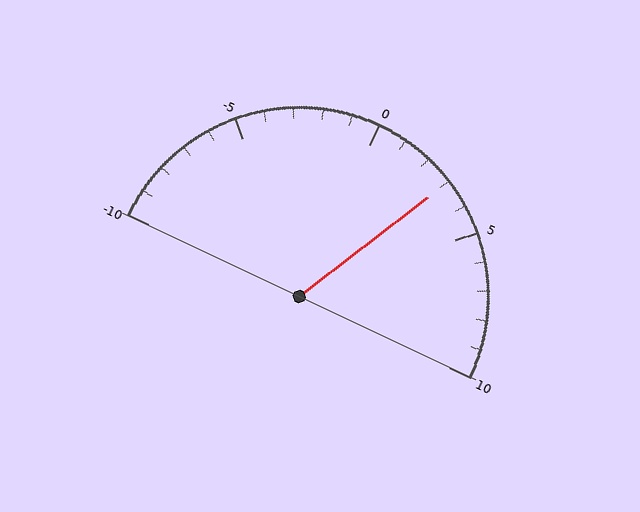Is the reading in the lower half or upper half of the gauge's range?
The reading is in the upper half of the range (-10 to 10).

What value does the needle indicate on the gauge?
The needle indicates approximately 3.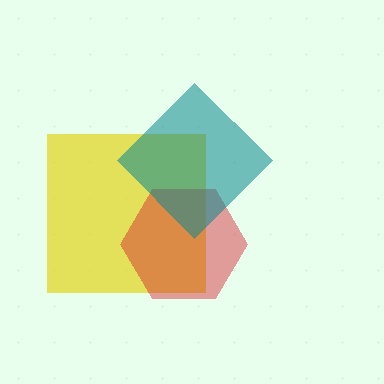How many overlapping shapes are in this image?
There are 3 overlapping shapes in the image.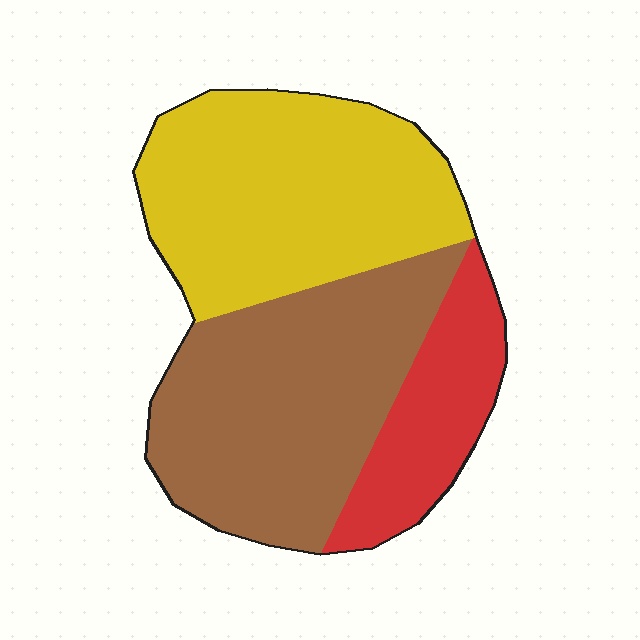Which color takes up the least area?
Red, at roughly 20%.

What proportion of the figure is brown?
Brown covers roughly 40% of the figure.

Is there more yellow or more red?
Yellow.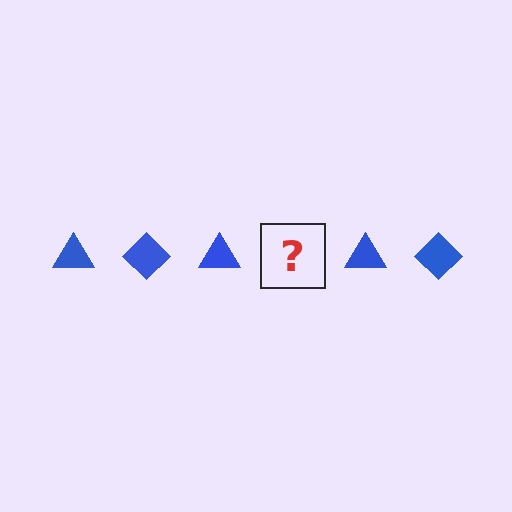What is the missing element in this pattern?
The missing element is a blue diamond.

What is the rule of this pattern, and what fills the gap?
The rule is that the pattern cycles through triangle, diamond shapes in blue. The gap should be filled with a blue diamond.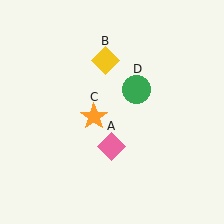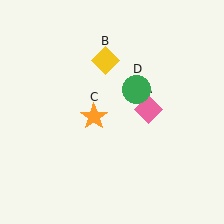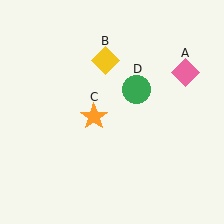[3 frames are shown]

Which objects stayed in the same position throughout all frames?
Yellow diamond (object B) and orange star (object C) and green circle (object D) remained stationary.